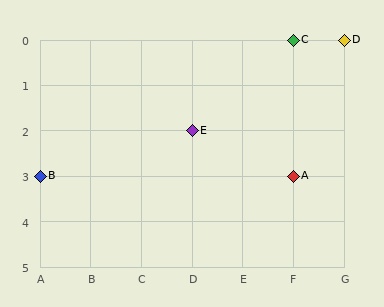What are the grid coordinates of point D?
Point D is at grid coordinates (G, 0).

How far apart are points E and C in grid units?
Points E and C are 2 columns and 2 rows apart (about 2.8 grid units diagonally).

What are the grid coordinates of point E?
Point E is at grid coordinates (D, 2).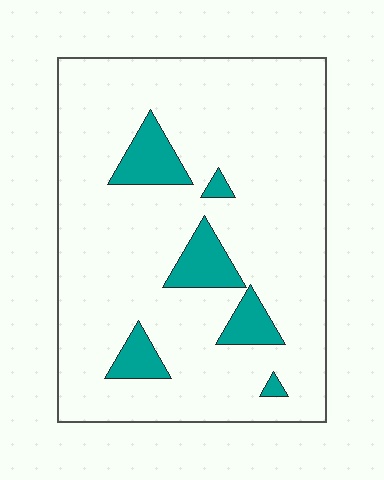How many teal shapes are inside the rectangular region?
6.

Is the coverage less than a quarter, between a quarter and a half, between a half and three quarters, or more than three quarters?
Less than a quarter.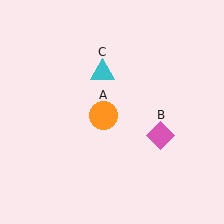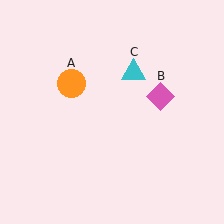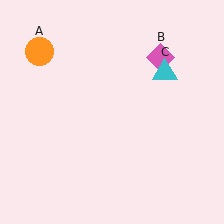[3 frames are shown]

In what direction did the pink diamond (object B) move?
The pink diamond (object B) moved up.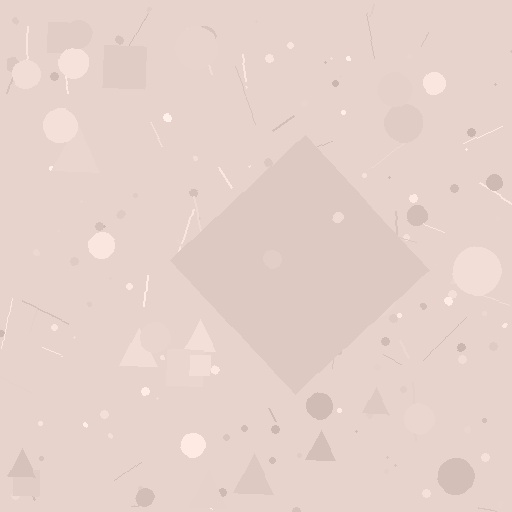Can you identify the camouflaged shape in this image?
The camouflaged shape is a diamond.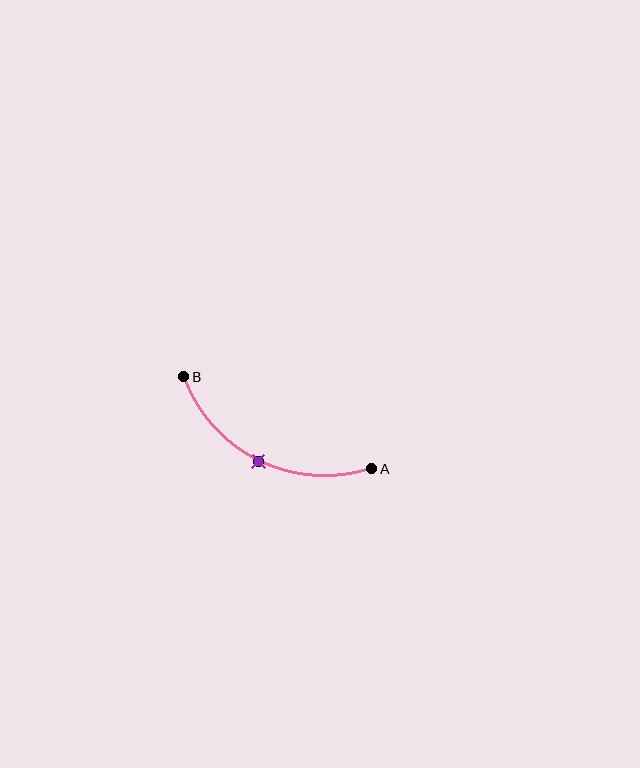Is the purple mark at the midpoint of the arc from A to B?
Yes. The purple mark lies on the arc at equal arc-length from both A and B — it is the arc midpoint.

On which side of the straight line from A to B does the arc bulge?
The arc bulges below the straight line connecting A and B.